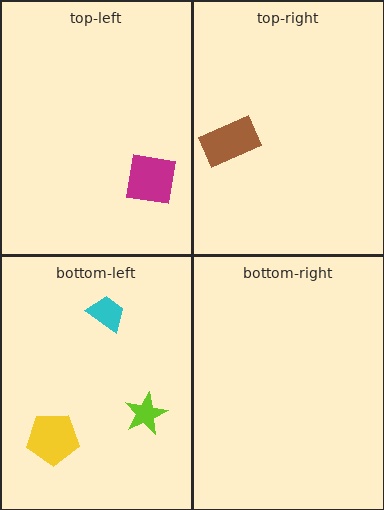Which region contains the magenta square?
The top-left region.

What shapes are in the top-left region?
The magenta square.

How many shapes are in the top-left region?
1.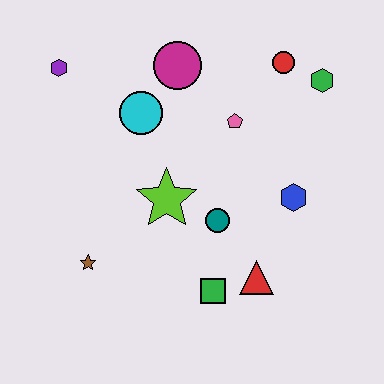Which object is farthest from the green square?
The purple hexagon is farthest from the green square.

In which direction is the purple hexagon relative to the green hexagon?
The purple hexagon is to the left of the green hexagon.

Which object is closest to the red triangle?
The green square is closest to the red triangle.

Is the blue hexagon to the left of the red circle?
No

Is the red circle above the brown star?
Yes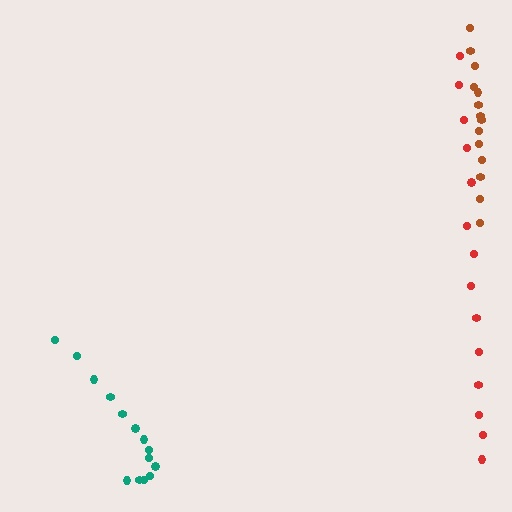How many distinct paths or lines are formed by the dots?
There are 3 distinct paths.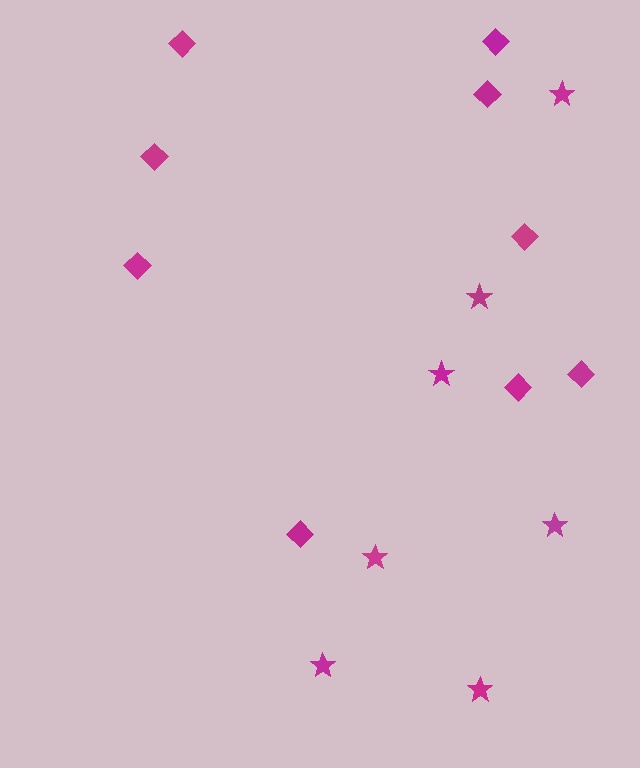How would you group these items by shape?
There are 2 groups: one group of stars (7) and one group of diamonds (9).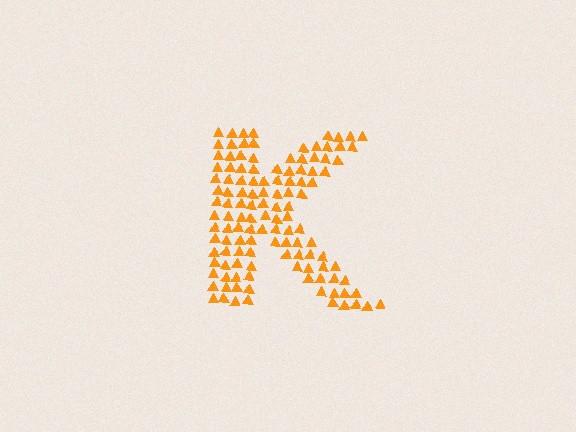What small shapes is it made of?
It is made of small triangles.